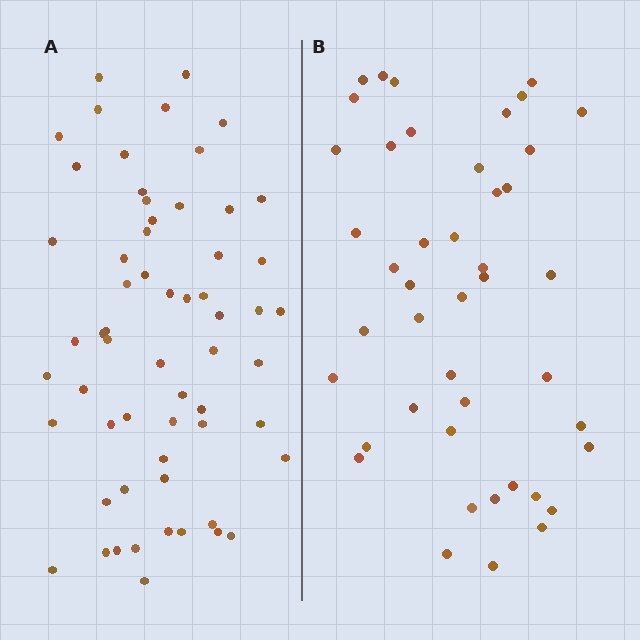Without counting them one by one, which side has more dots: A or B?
Region A (the left region) has more dots.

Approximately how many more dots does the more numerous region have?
Region A has approximately 15 more dots than region B.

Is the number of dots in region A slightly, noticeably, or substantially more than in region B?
Region A has noticeably more, but not dramatically so. The ratio is roughly 1.4 to 1.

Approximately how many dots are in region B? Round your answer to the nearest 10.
About 40 dots. (The exact count is 44, which rounds to 40.)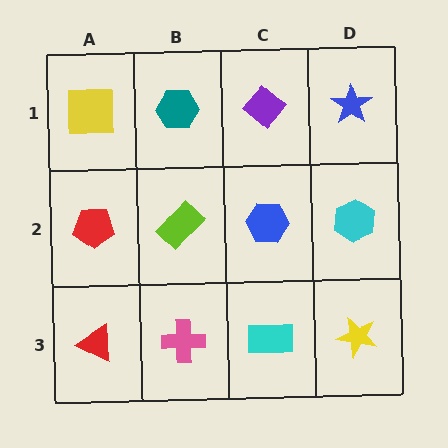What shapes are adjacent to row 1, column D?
A cyan hexagon (row 2, column D), a purple diamond (row 1, column C).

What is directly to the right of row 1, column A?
A teal hexagon.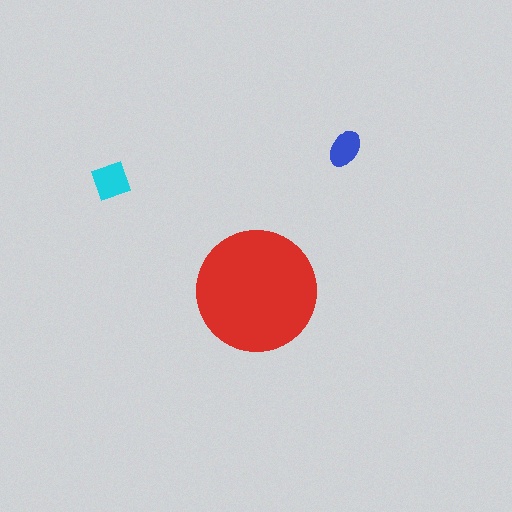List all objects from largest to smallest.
The red circle, the cyan diamond, the blue ellipse.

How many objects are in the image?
There are 3 objects in the image.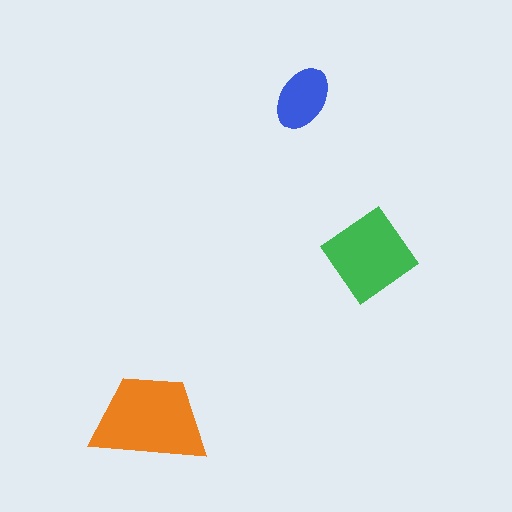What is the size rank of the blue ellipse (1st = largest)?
3rd.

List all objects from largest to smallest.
The orange trapezoid, the green diamond, the blue ellipse.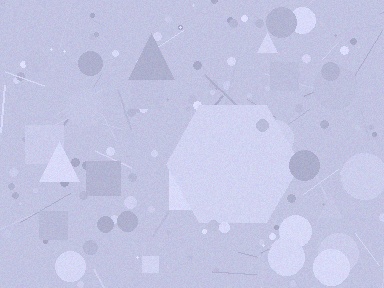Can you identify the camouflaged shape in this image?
The camouflaged shape is a hexagon.